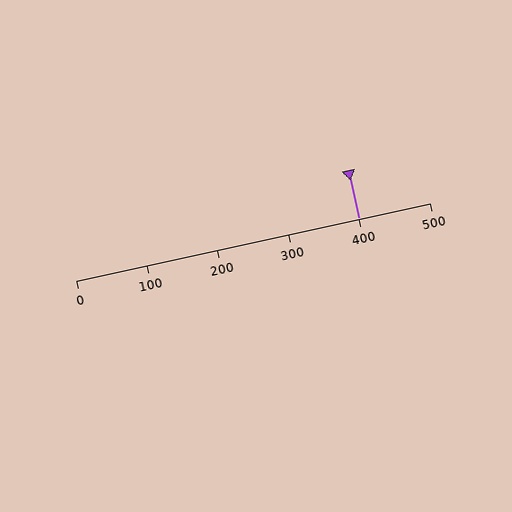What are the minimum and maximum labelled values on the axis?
The axis runs from 0 to 500.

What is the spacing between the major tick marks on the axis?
The major ticks are spaced 100 apart.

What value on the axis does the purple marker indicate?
The marker indicates approximately 400.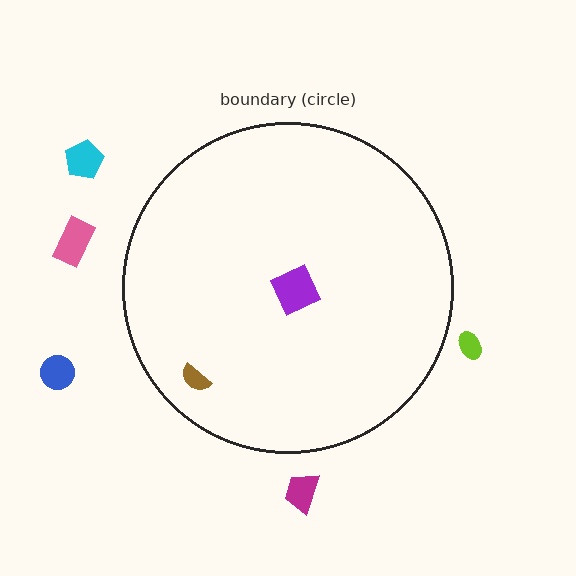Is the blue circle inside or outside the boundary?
Outside.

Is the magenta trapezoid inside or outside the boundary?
Outside.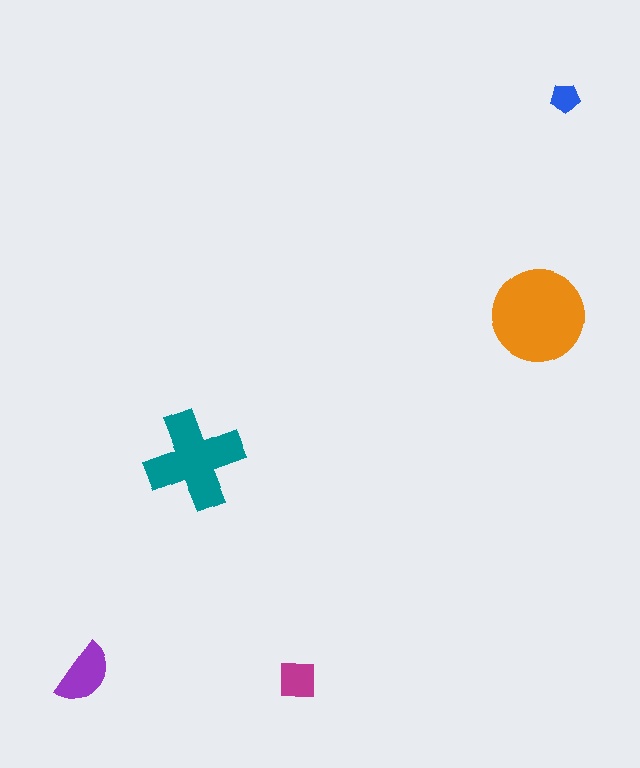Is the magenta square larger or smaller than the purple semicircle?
Smaller.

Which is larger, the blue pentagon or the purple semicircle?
The purple semicircle.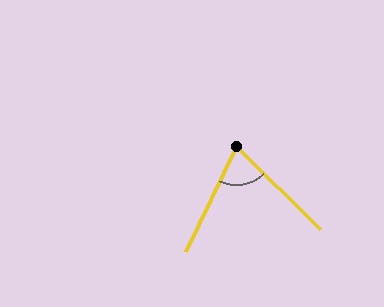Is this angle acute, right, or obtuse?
It is acute.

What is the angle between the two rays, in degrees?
Approximately 71 degrees.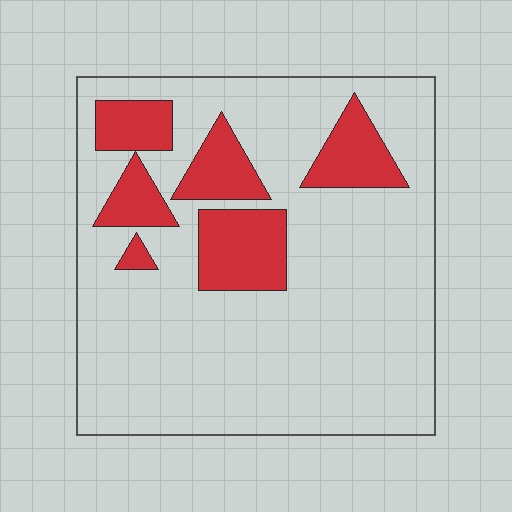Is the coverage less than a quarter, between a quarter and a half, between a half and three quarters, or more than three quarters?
Less than a quarter.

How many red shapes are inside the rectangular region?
6.